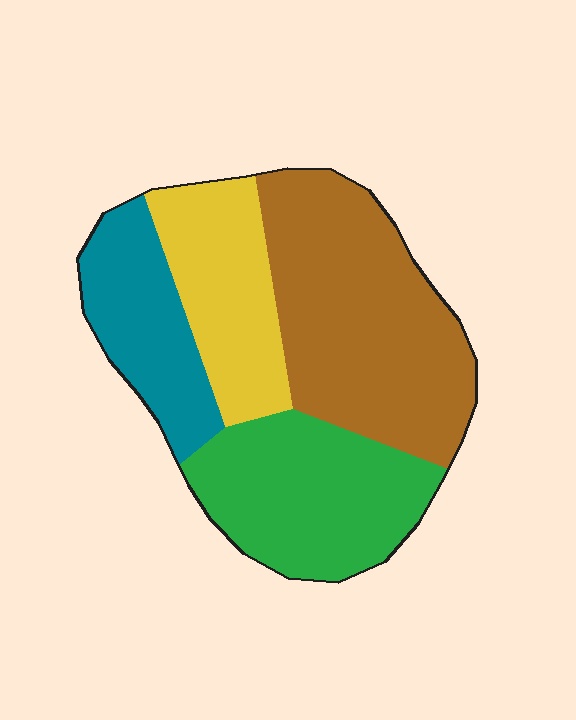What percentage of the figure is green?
Green takes up about one quarter (1/4) of the figure.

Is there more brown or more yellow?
Brown.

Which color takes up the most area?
Brown, at roughly 35%.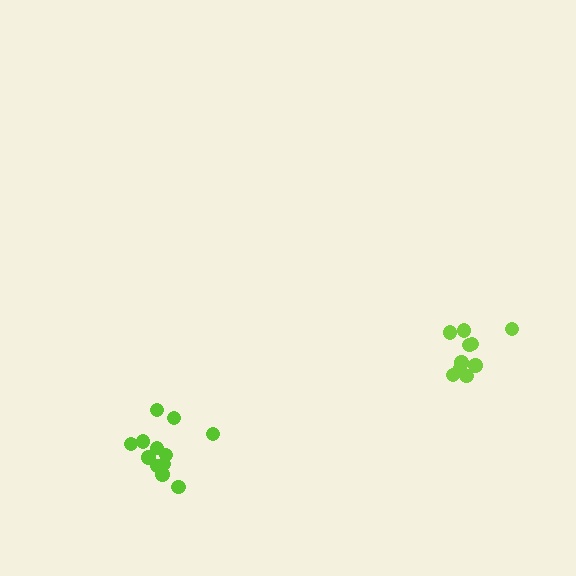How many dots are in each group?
Group 1: 10 dots, Group 2: 14 dots (24 total).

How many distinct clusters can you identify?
There are 2 distinct clusters.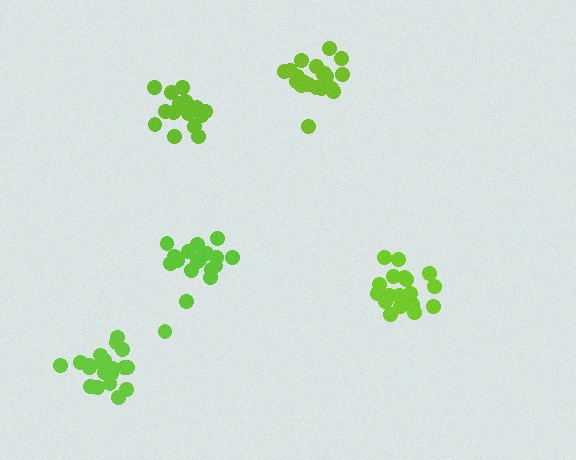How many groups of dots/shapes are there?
There are 5 groups.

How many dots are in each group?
Group 1: 17 dots, Group 2: 20 dots, Group 3: 19 dots, Group 4: 18 dots, Group 5: 21 dots (95 total).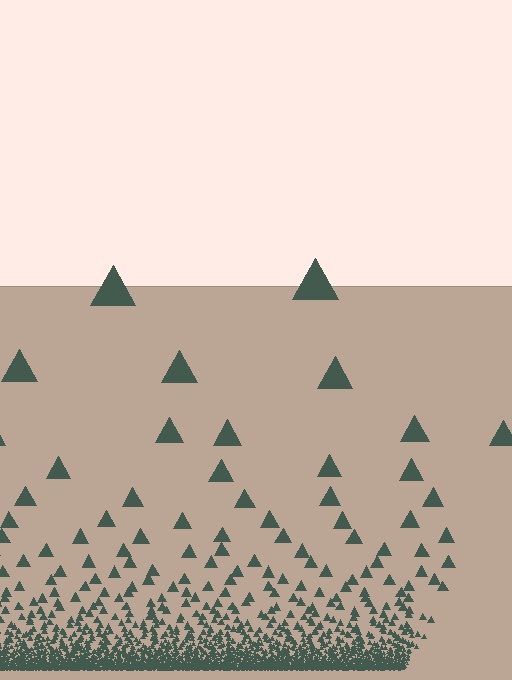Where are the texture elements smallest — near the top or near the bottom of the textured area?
Near the bottom.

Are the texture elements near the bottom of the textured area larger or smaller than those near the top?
Smaller. The gradient is inverted — elements near the bottom are smaller and denser.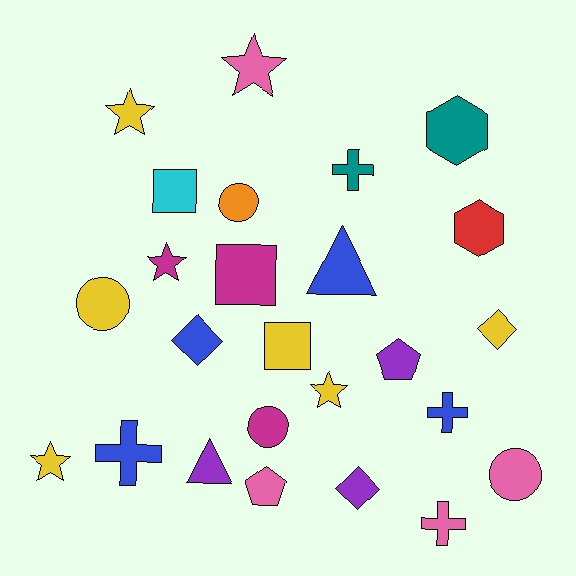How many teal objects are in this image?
There are 2 teal objects.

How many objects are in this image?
There are 25 objects.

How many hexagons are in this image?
There are 2 hexagons.